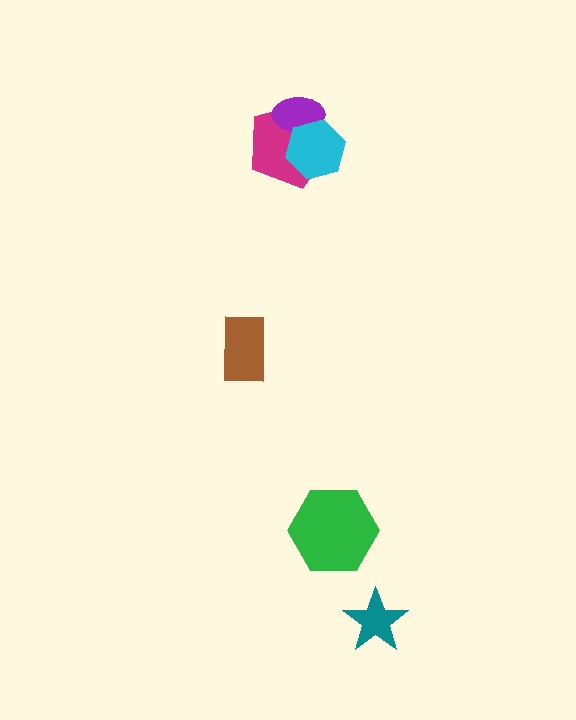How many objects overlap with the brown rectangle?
0 objects overlap with the brown rectangle.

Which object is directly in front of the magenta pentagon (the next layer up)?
The purple ellipse is directly in front of the magenta pentagon.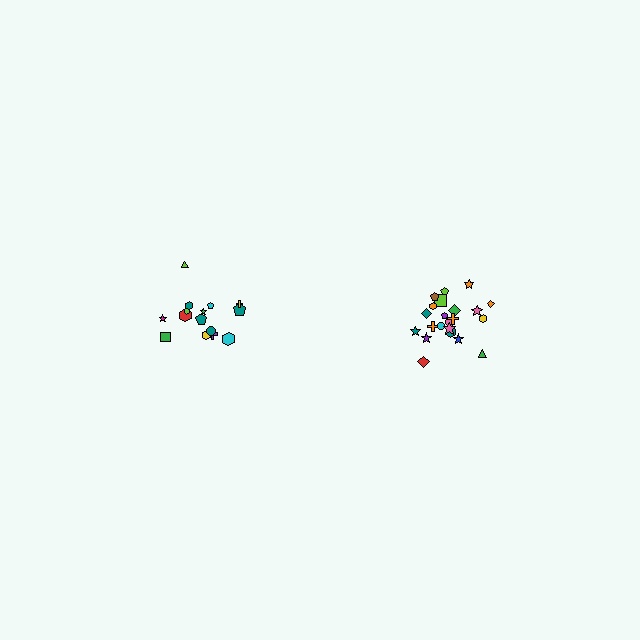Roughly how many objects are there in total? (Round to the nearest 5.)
Roughly 35 objects in total.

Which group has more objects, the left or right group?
The right group.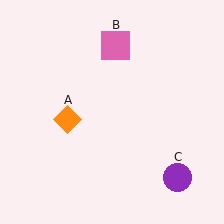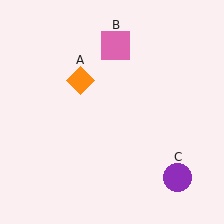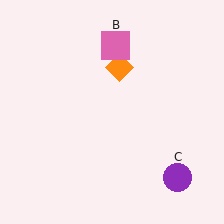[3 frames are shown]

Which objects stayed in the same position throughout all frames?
Pink square (object B) and purple circle (object C) remained stationary.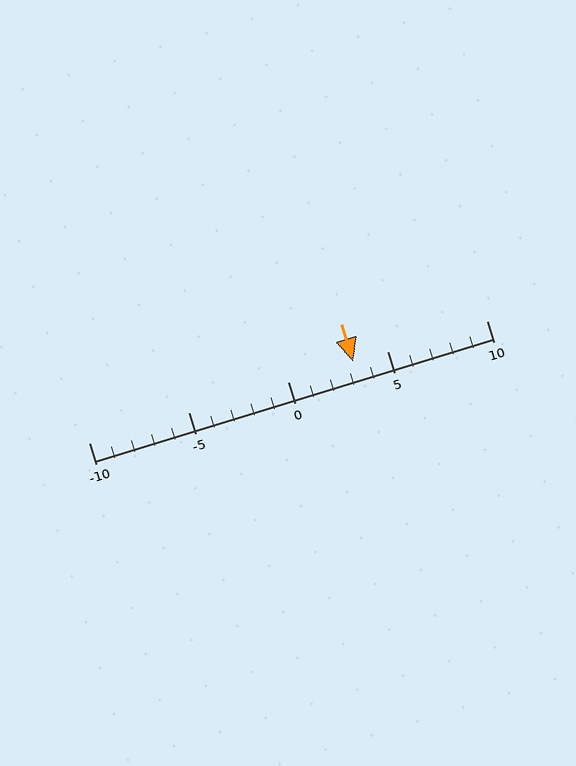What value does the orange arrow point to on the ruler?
The orange arrow points to approximately 3.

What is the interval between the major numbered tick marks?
The major tick marks are spaced 5 units apart.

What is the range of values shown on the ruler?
The ruler shows values from -10 to 10.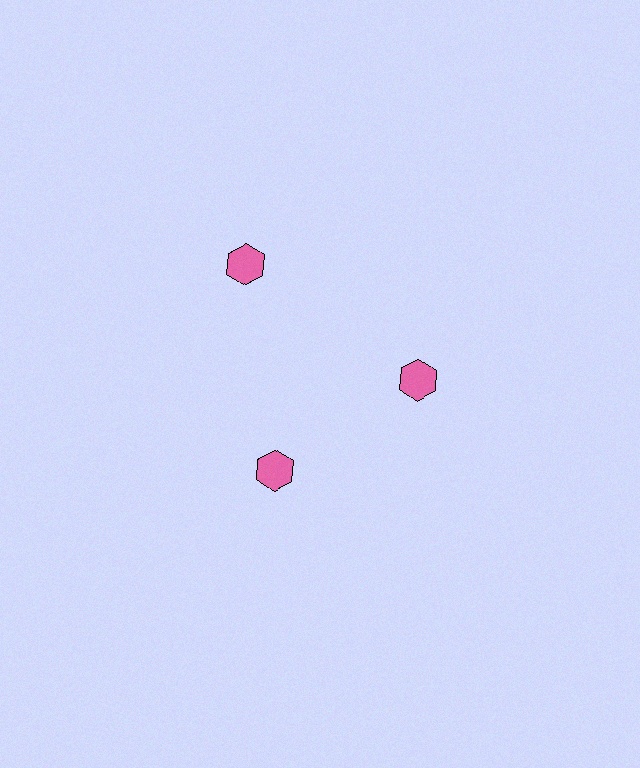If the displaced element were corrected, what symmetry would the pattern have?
It would have 3-fold rotational symmetry — the pattern would map onto itself every 120 degrees.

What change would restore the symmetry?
The symmetry would be restored by moving it inward, back onto the ring so that all 3 hexagons sit at equal angles and equal distance from the center.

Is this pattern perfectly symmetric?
No. The 3 pink hexagons are arranged in a ring, but one element near the 11 o'clock position is pushed outward from the center, breaking the 3-fold rotational symmetry.